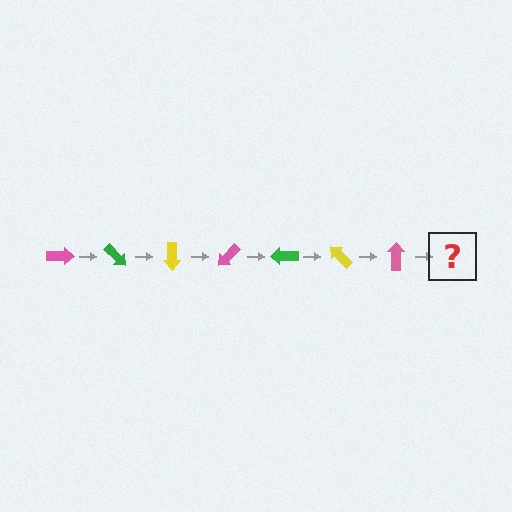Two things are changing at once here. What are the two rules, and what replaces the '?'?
The two rules are that it rotates 45 degrees each step and the color cycles through pink, green, and yellow. The '?' should be a green arrow, rotated 315 degrees from the start.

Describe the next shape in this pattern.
It should be a green arrow, rotated 315 degrees from the start.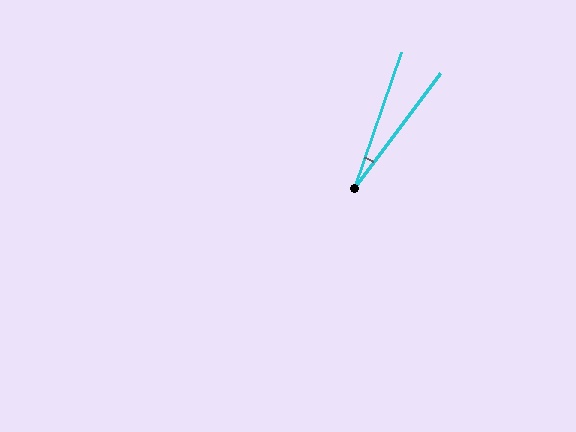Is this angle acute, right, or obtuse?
It is acute.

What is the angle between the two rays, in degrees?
Approximately 18 degrees.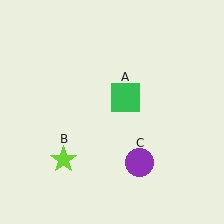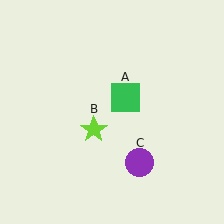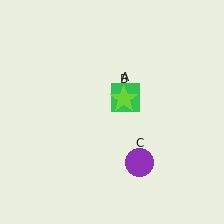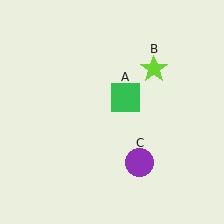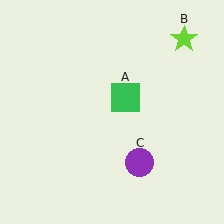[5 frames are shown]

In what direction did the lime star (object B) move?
The lime star (object B) moved up and to the right.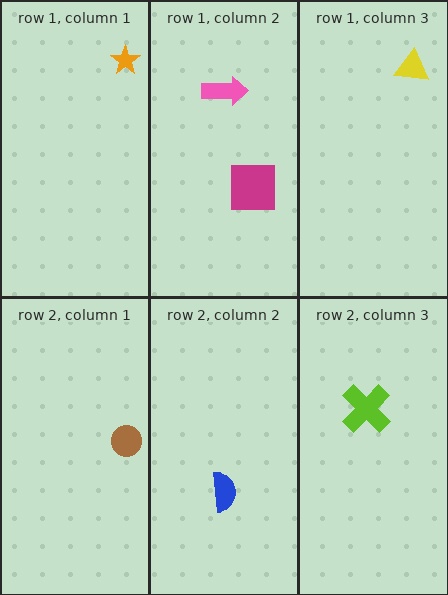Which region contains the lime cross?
The row 2, column 3 region.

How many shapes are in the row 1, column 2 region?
2.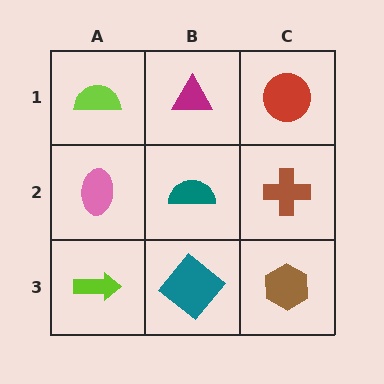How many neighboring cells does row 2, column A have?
3.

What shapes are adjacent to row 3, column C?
A brown cross (row 2, column C), a teal diamond (row 3, column B).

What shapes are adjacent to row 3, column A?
A pink ellipse (row 2, column A), a teal diamond (row 3, column B).